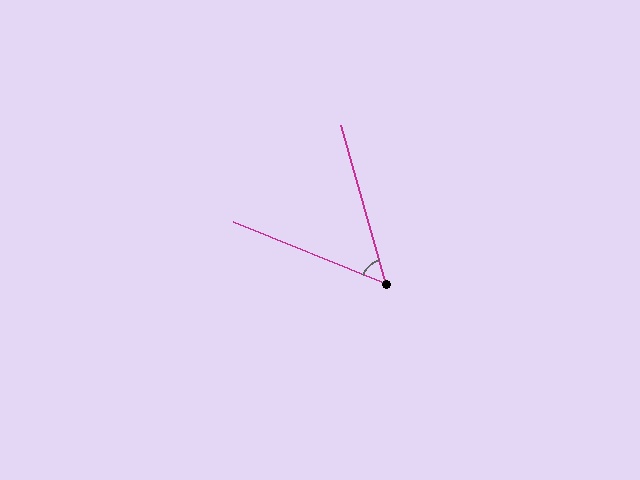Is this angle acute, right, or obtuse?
It is acute.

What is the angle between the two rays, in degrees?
Approximately 52 degrees.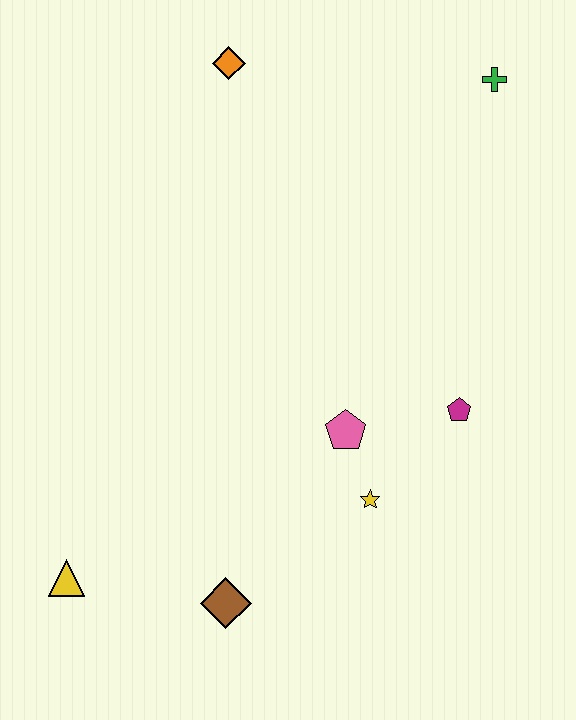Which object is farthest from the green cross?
The yellow triangle is farthest from the green cross.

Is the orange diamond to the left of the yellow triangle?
No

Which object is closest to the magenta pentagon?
The pink pentagon is closest to the magenta pentagon.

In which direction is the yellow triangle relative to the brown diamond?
The yellow triangle is to the left of the brown diamond.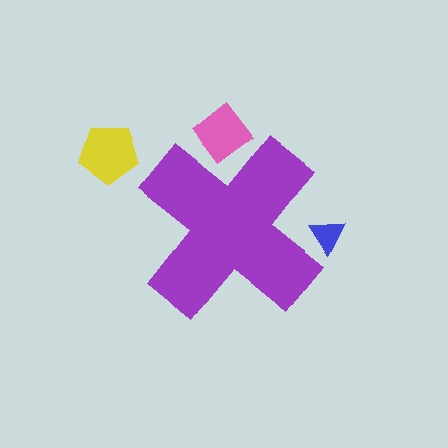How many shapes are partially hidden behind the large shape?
2 shapes are partially hidden.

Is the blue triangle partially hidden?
Yes, the blue triangle is partially hidden behind the purple cross.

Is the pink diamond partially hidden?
Yes, the pink diamond is partially hidden behind the purple cross.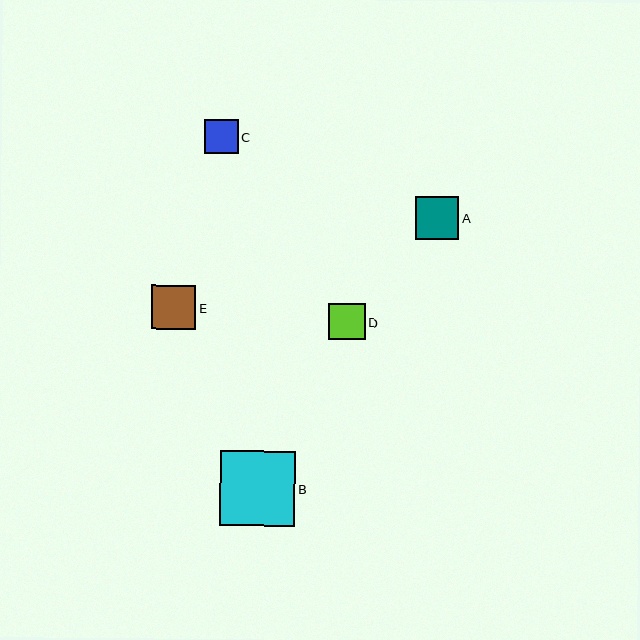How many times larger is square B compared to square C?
Square B is approximately 2.2 times the size of square C.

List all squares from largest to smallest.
From largest to smallest: B, E, A, D, C.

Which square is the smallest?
Square C is the smallest with a size of approximately 34 pixels.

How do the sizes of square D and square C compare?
Square D and square C are approximately the same size.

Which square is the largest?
Square B is the largest with a size of approximately 76 pixels.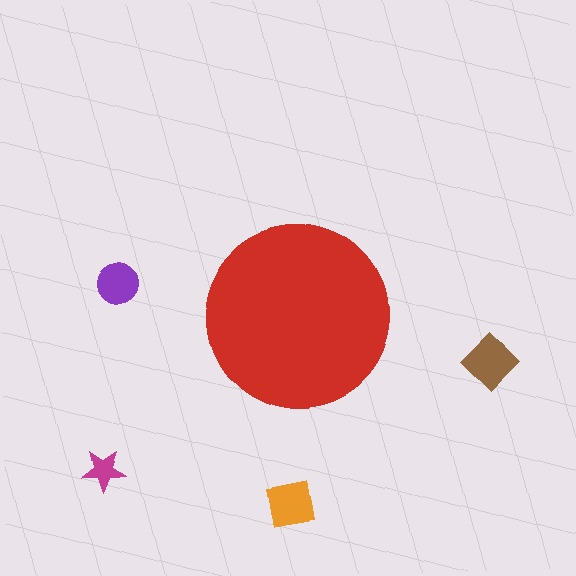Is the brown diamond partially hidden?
No, the brown diamond is fully visible.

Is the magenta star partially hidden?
No, the magenta star is fully visible.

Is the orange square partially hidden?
No, the orange square is fully visible.